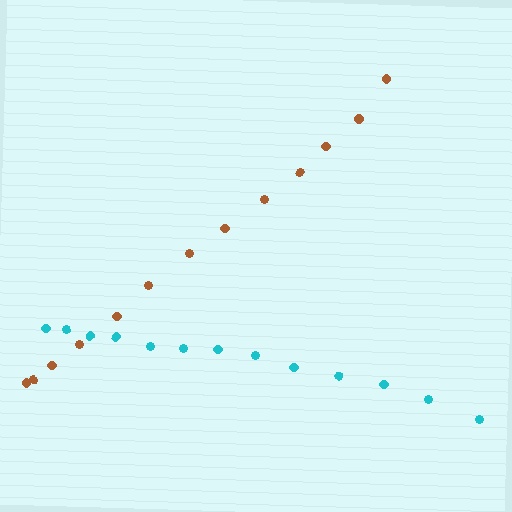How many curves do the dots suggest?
There are 2 distinct paths.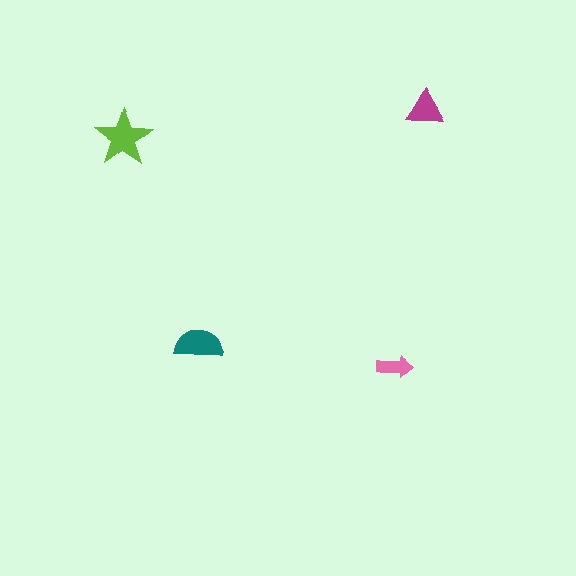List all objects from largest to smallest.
The lime star, the teal semicircle, the magenta triangle, the pink arrow.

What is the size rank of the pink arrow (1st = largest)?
4th.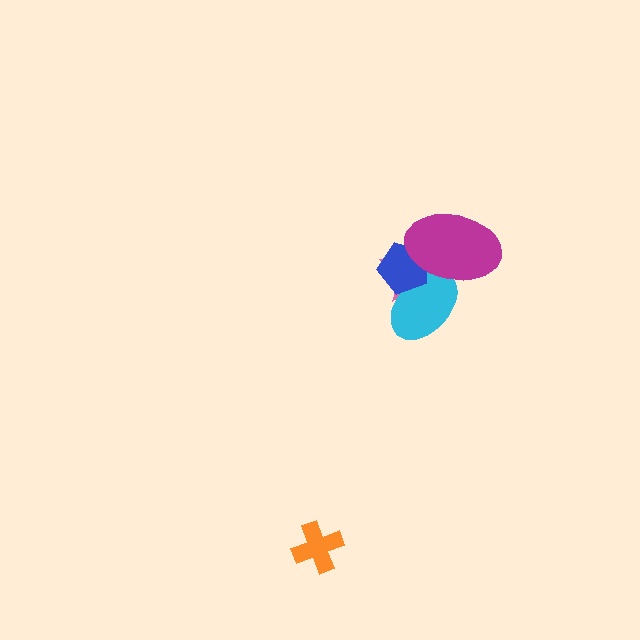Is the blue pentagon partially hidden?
Yes, it is partially covered by another shape.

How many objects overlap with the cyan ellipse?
3 objects overlap with the cyan ellipse.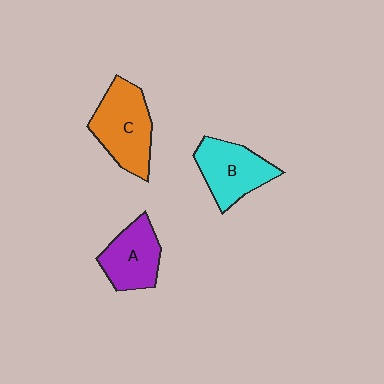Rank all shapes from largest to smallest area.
From largest to smallest: C (orange), B (cyan), A (purple).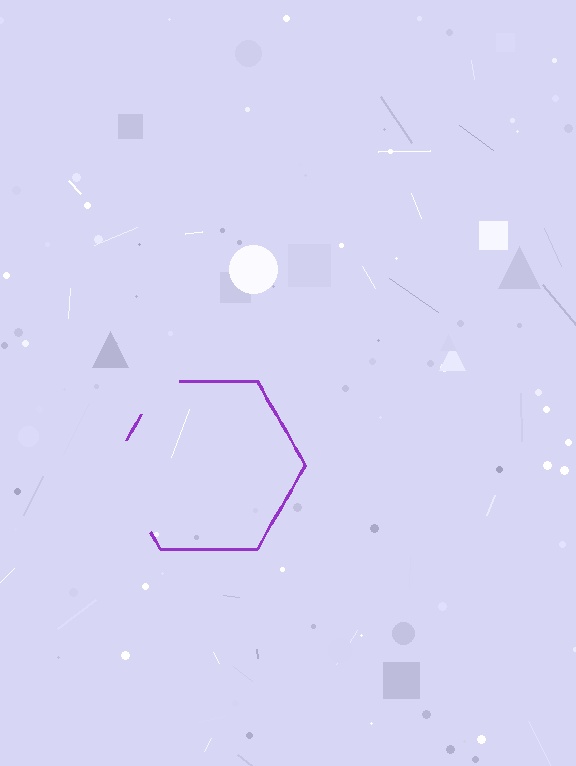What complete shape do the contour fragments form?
The contour fragments form a hexagon.